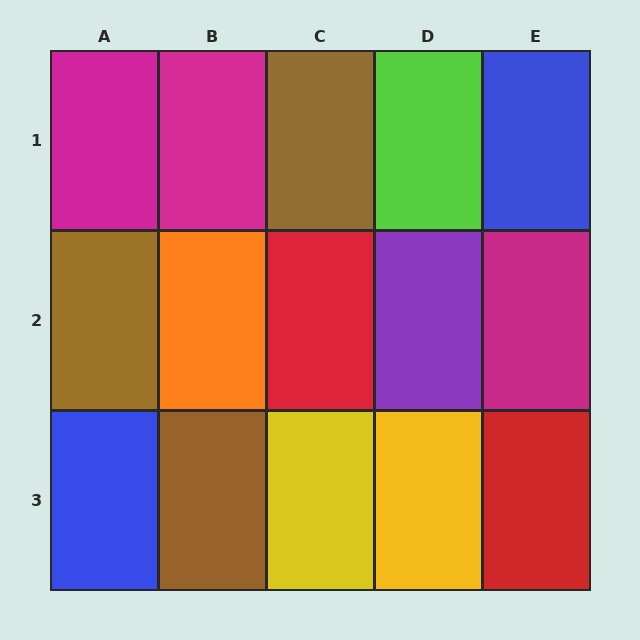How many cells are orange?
1 cell is orange.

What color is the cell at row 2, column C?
Red.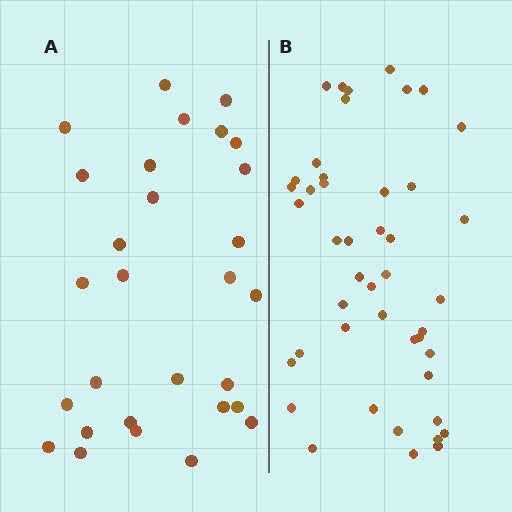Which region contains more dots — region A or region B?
Region B (the right region) has more dots.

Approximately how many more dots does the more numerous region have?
Region B has approximately 15 more dots than region A.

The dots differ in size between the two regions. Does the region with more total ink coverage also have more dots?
No. Region A has more total ink coverage because its dots are larger, but region B actually contains more individual dots. Total area can be misleading — the number of items is what matters here.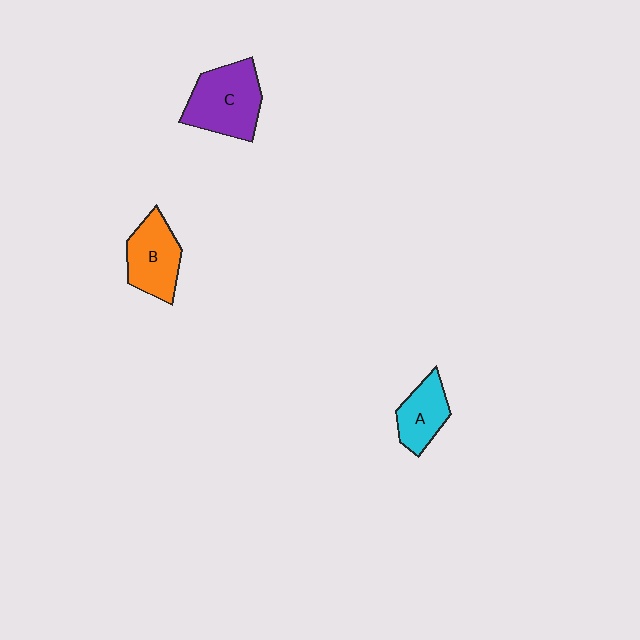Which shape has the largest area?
Shape C (purple).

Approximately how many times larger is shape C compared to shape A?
Approximately 1.6 times.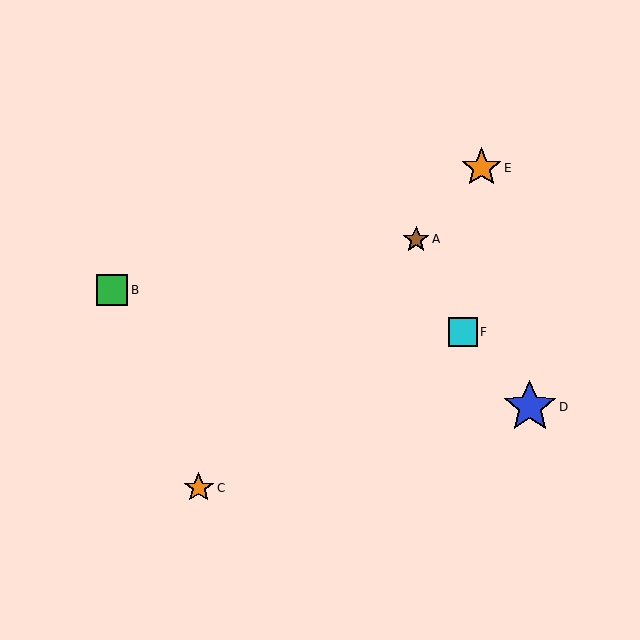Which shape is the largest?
The blue star (labeled D) is the largest.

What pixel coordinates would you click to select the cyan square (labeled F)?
Click at (463, 332) to select the cyan square F.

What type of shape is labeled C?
Shape C is an orange star.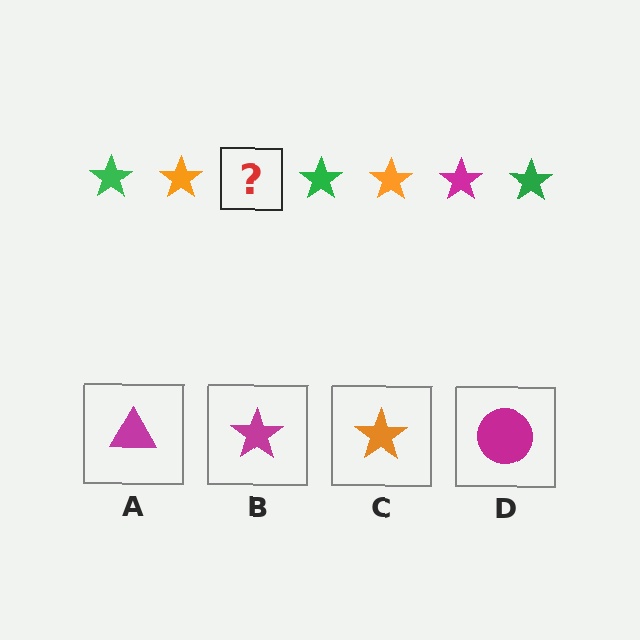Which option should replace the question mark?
Option B.